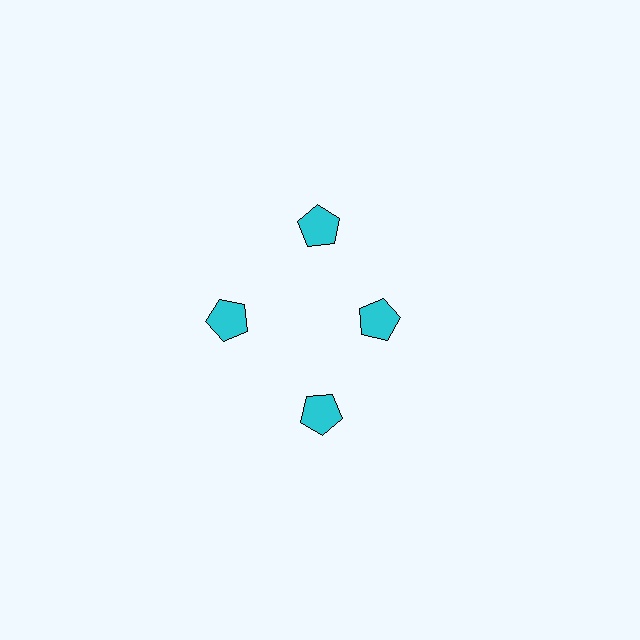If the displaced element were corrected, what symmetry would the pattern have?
It would have 4-fold rotational symmetry — the pattern would map onto itself every 90 degrees.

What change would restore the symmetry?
The symmetry would be restored by moving it outward, back onto the ring so that all 4 pentagons sit at equal angles and equal distance from the center.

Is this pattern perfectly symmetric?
No. The 4 cyan pentagons are arranged in a ring, but one element near the 3 o'clock position is pulled inward toward the center, breaking the 4-fold rotational symmetry.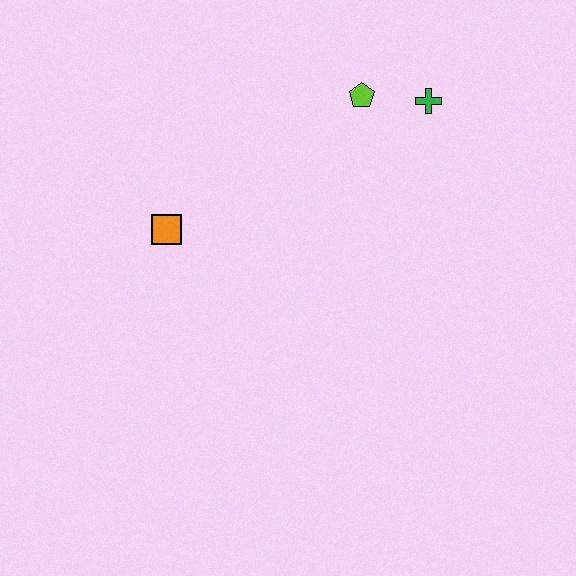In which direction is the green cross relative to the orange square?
The green cross is to the right of the orange square.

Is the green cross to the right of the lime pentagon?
Yes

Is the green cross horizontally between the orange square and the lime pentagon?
No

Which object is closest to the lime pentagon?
The green cross is closest to the lime pentagon.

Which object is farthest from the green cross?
The orange square is farthest from the green cross.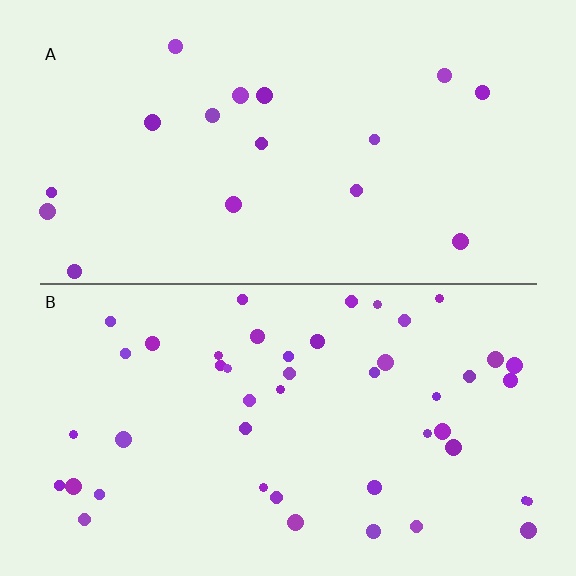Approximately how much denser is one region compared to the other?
Approximately 2.8× — region B over region A.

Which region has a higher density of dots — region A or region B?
B (the bottom).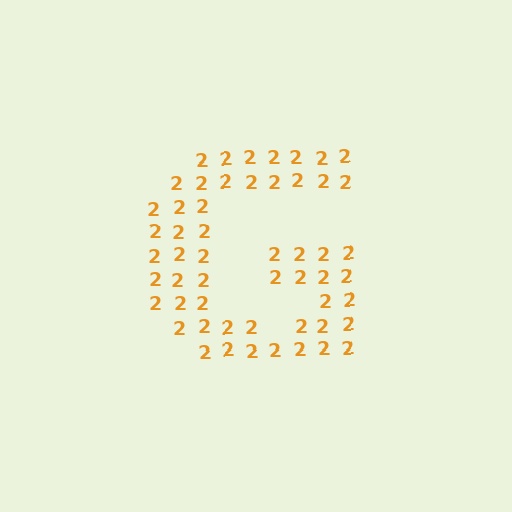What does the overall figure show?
The overall figure shows the letter G.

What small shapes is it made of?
It is made of small digit 2's.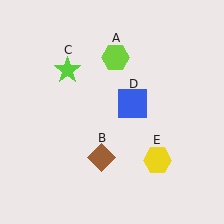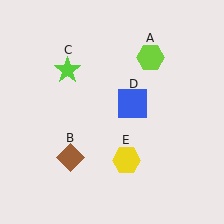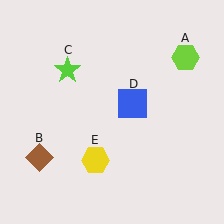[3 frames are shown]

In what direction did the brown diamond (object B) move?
The brown diamond (object B) moved left.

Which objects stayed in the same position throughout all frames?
Lime star (object C) and blue square (object D) remained stationary.